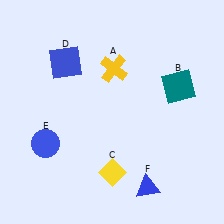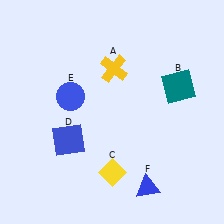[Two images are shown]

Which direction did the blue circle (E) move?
The blue circle (E) moved up.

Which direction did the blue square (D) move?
The blue square (D) moved down.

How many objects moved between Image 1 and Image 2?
2 objects moved between the two images.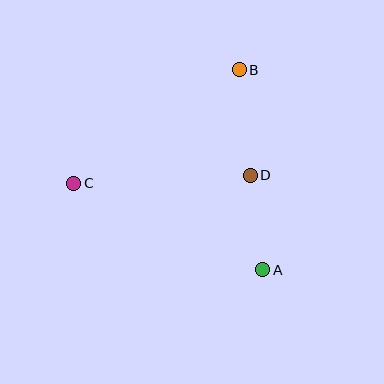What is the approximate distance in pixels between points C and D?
The distance between C and D is approximately 177 pixels.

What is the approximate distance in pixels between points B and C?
The distance between B and C is approximately 200 pixels.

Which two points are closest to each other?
Points A and D are closest to each other.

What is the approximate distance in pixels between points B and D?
The distance between B and D is approximately 106 pixels.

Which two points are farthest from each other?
Points A and C are farthest from each other.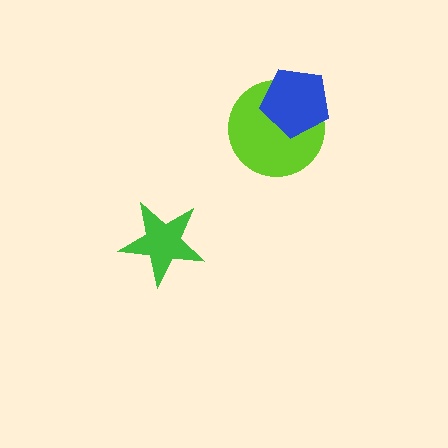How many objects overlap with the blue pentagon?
1 object overlaps with the blue pentagon.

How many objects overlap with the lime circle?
1 object overlaps with the lime circle.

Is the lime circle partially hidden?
Yes, it is partially covered by another shape.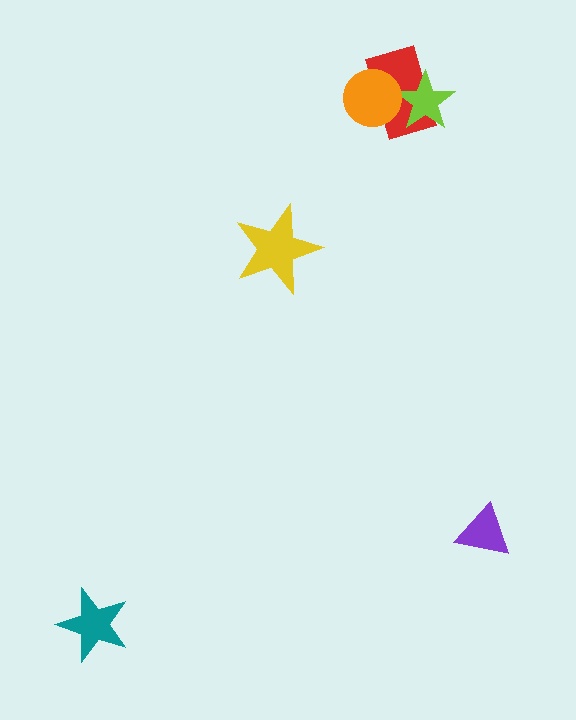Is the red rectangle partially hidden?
Yes, it is partially covered by another shape.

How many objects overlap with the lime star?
2 objects overlap with the lime star.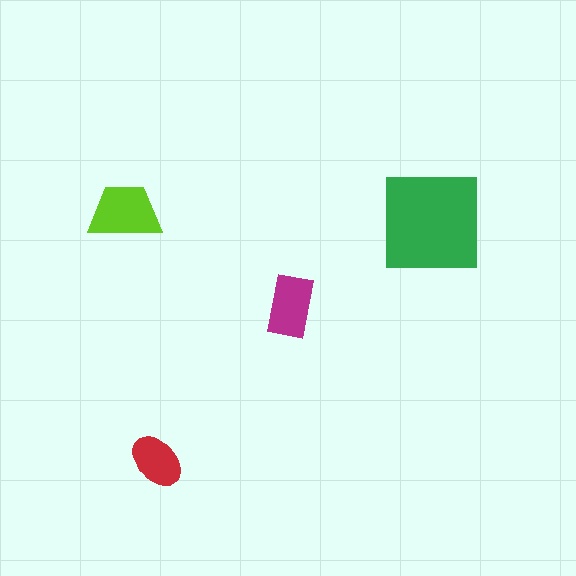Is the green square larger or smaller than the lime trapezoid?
Larger.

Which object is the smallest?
The red ellipse.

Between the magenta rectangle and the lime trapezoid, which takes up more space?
The lime trapezoid.